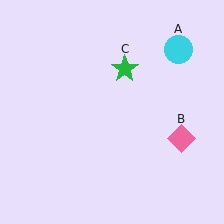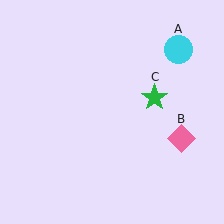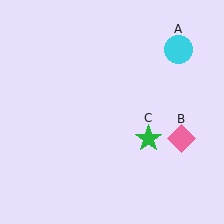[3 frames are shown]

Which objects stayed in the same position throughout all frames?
Cyan circle (object A) and pink diamond (object B) remained stationary.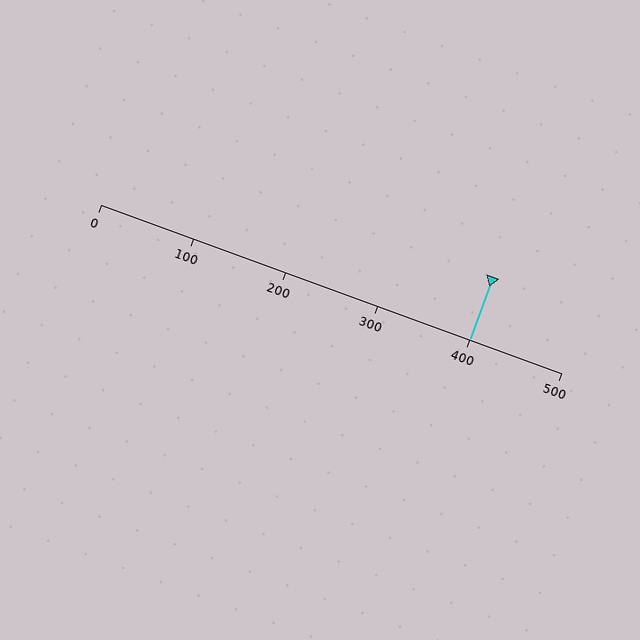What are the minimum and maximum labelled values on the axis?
The axis runs from 0 to 500.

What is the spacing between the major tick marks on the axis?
The major ticks are spaced 100 apart.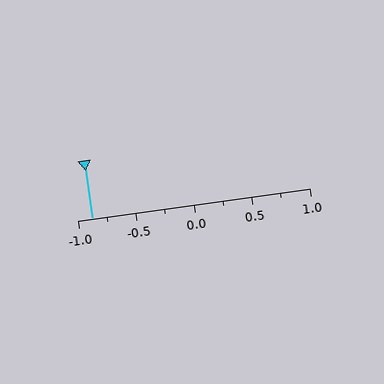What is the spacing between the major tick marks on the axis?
The major ticks are spaced 0.5 apart.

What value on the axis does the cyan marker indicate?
The marker indicates approximately -0.88.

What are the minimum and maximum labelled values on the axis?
The axis runs from -1.0 to 1.0.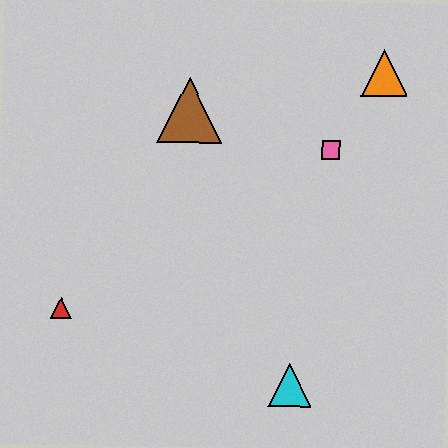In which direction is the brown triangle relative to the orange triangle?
The brown triangle is to the left of the orange triangle.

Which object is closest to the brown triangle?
The pink square is closest to the brown triangle.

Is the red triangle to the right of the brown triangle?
No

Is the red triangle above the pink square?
No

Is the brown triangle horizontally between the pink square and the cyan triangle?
No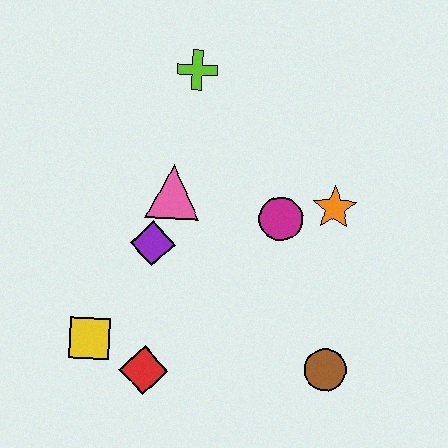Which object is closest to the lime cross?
The pink triangle is closest to the lime cross.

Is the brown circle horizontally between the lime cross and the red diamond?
No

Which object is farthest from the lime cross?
The brown circle is farthest from the lime cross.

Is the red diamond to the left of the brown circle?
Yes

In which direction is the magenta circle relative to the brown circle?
The magenta circle is above the brown circle.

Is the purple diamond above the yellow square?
Yes